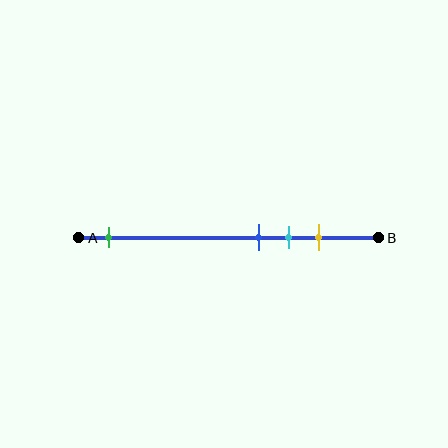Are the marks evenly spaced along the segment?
No, the marks are not evenly spaced.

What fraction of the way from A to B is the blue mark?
The blue mark is approximately 60% (0.6) of the way from A to B.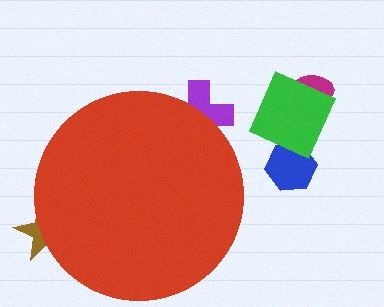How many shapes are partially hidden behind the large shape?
2 shapes are partially hidden.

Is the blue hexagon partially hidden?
No, the blue hexagon is fully visible.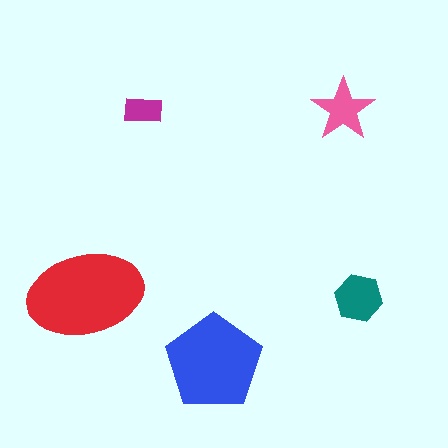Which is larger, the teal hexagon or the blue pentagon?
The blue pentagon.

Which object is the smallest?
The magenta rectangle.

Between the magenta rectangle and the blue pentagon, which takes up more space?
The blue pentagon.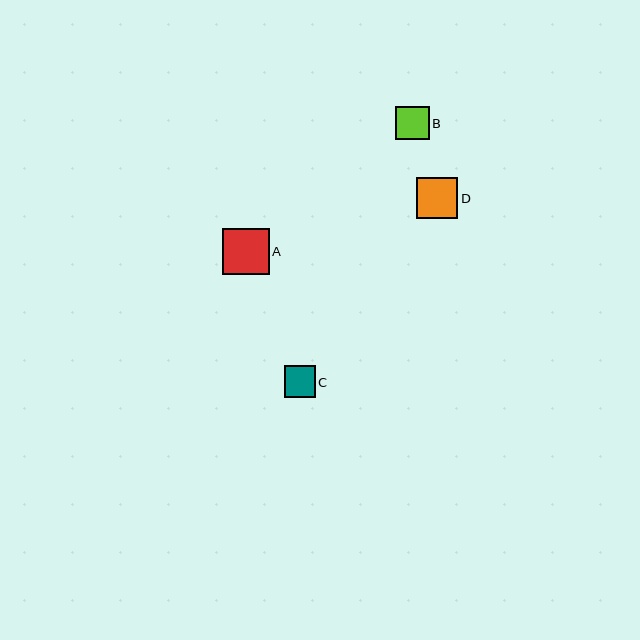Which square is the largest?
Square A is the largest with a size of approximately 46 pixels.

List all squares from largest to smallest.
From largest to smallest: A, D, B, C.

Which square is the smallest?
Square C is the smallest with a size of approximately 31 pixels.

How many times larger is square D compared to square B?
Square D is approximately 1.2 times the size of square B.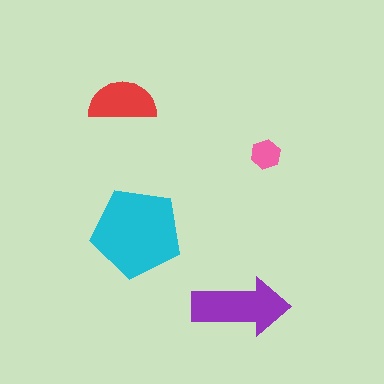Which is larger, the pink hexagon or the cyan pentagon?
The cyan pentagon.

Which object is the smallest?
The pink hexagon.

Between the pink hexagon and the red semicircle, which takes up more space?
The red semicircle.